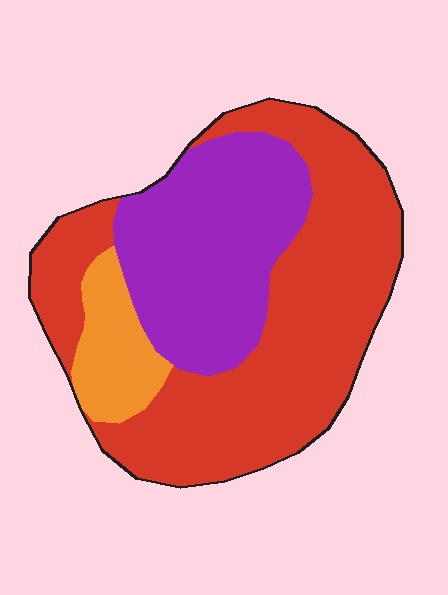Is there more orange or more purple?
Purple.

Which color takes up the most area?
Red, at roughly 55%.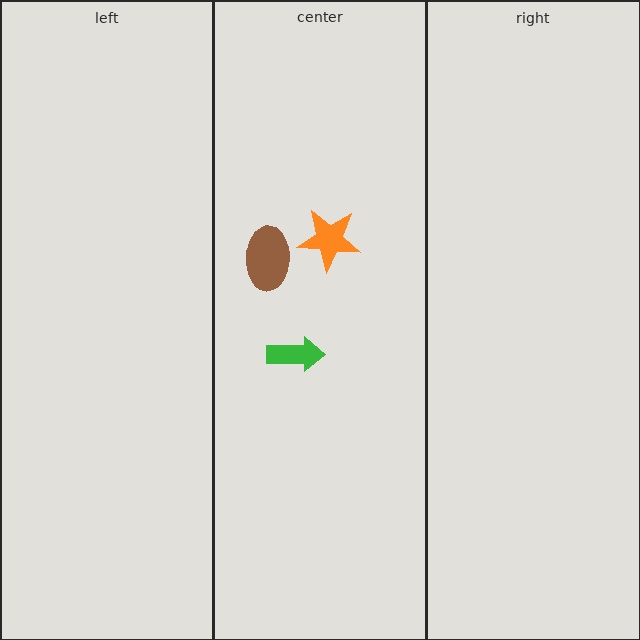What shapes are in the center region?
The green arrow, the brown ellipse, the orange star.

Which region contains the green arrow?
The center region.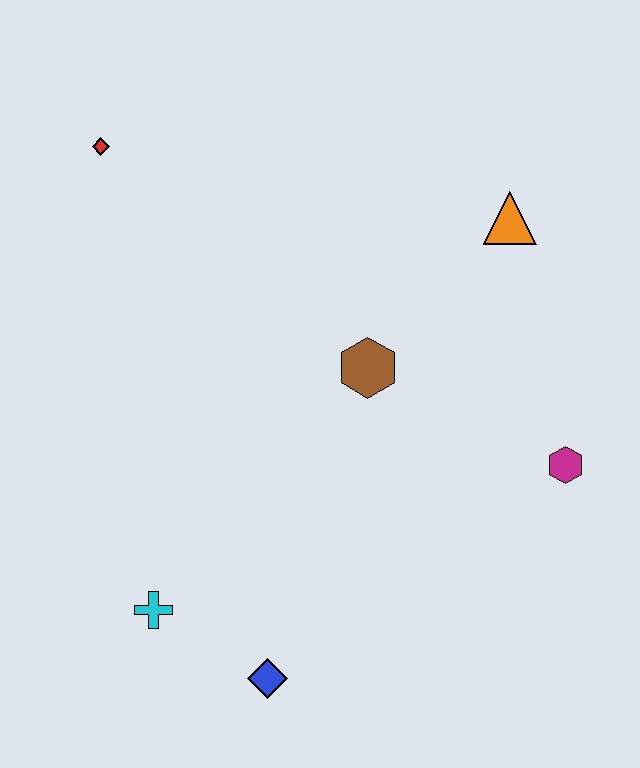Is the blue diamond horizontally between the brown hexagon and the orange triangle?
No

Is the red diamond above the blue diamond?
Yes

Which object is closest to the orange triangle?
The brown hexagon is closest to the orange triangle.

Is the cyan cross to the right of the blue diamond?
No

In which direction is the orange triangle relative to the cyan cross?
The orange triangle is above the cyan cross.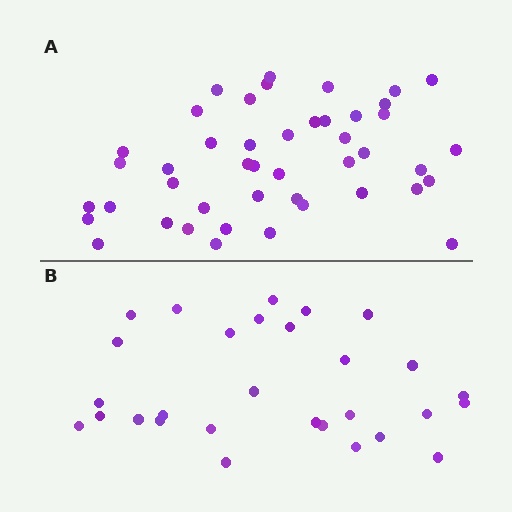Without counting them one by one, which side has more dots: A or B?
Region A (the top region) has more dots.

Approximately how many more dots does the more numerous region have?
Region A has approximately 15 more dots than region B.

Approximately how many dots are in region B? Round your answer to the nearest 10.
About 30 dots. (The exact count is 29, which rounds to 30.)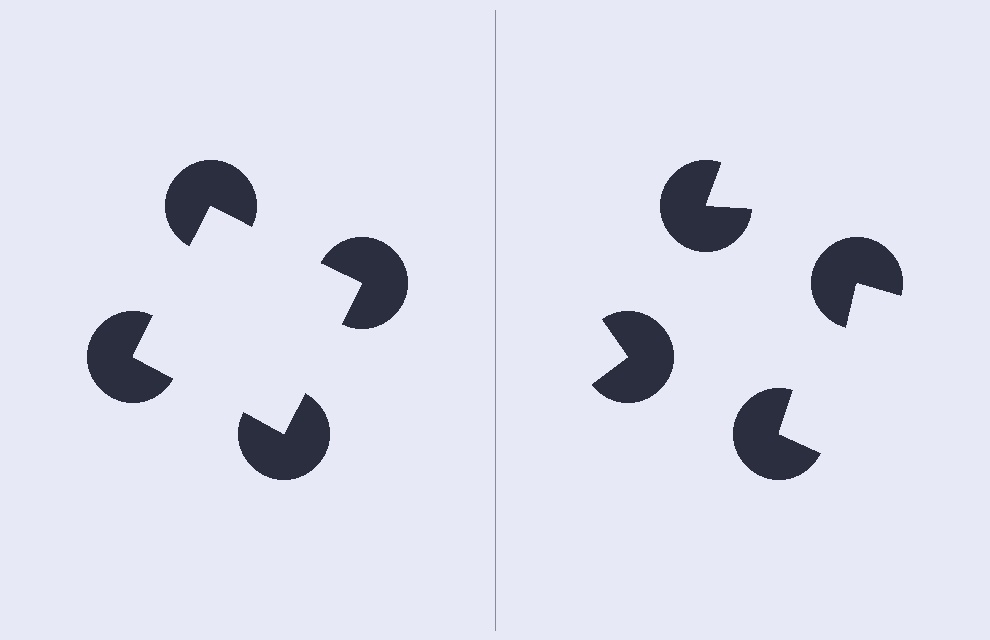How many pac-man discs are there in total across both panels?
8 — 4 on each side.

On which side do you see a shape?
An illusory square appears on the left side. On the right side the wedge cuts are rotated, so no coherent shape forms.